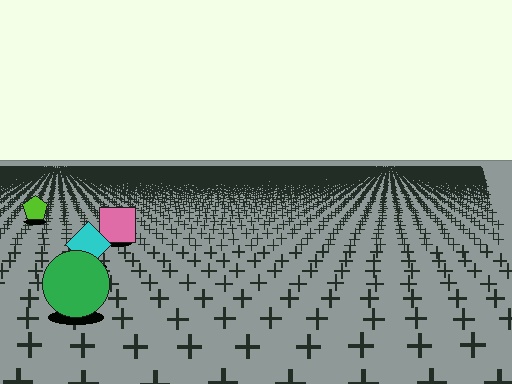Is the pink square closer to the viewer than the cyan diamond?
No. The cyan diamond is closer — you can tell from the texture gradient: the ground texture is coarser near it.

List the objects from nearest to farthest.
From nearest to farthest: the green circle, the cyan diamond, the pink square, the lime pentagon.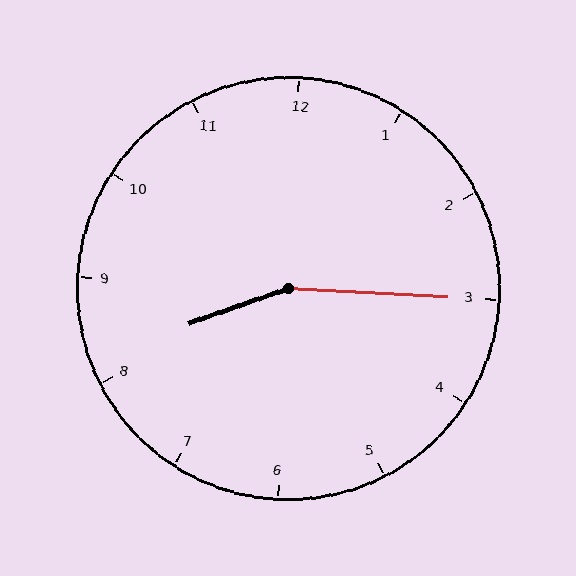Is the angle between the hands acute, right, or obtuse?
It is obtuse.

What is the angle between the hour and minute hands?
Approximately 158 degrees.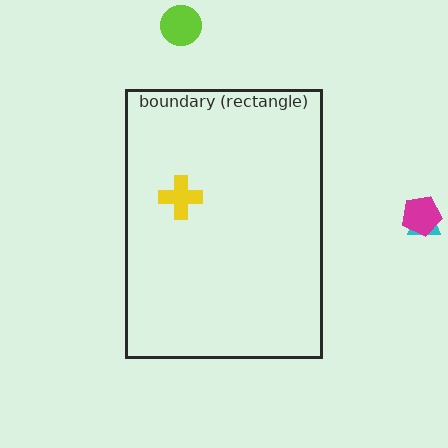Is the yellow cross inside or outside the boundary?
Inside.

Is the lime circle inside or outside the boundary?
Outside.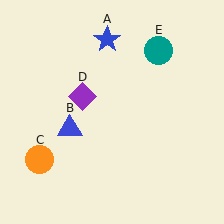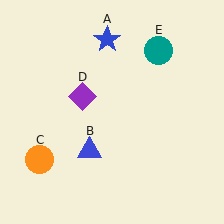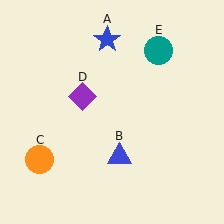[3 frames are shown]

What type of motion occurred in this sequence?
The blue triangle (object B) rotated counterclockwise around the center of the scene.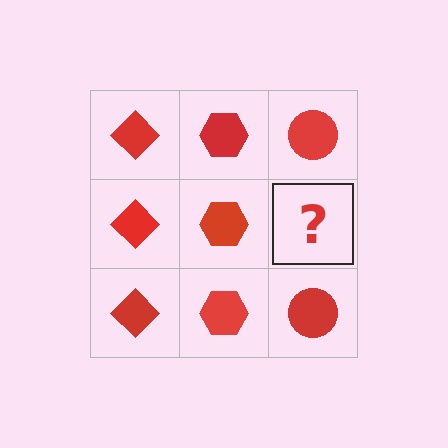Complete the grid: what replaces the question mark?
The question mark should be replaced with a red circle.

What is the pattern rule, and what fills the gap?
The rule is that each column has a consistent shape. The gap should be filled with a red circle.